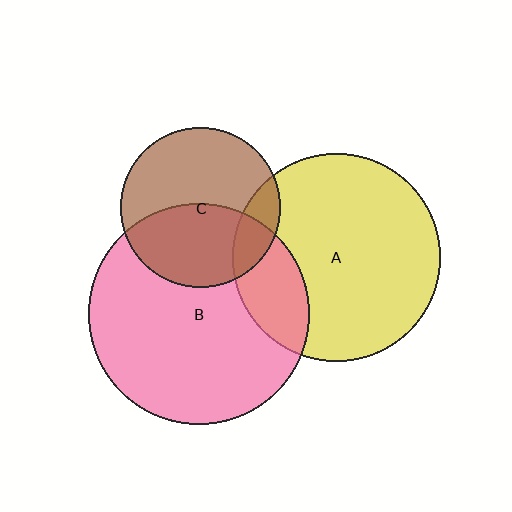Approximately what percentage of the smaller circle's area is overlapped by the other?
Approximately 15%.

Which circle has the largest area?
Circle B (pink).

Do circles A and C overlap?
Yes.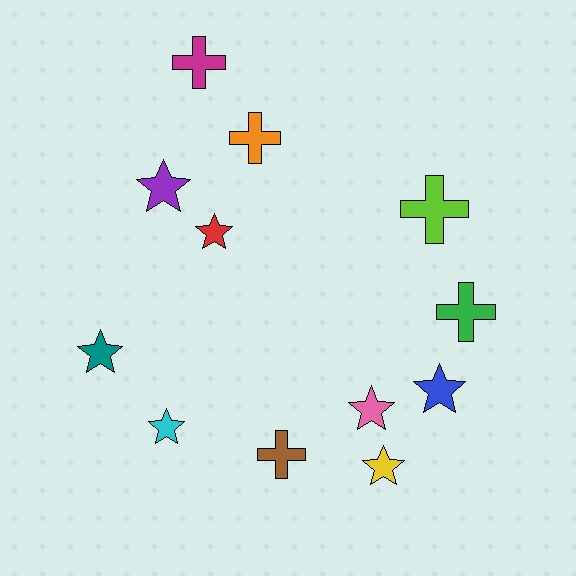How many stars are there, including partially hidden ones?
There are 7 stars.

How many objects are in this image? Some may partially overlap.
There are 12 objects.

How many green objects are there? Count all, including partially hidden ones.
There is 1 green object.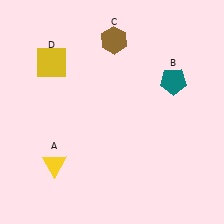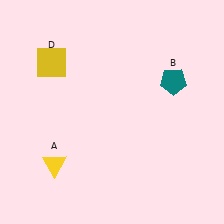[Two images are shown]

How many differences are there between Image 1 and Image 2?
There is 1 difference between the two images.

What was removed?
The brown hexagon (C) was removed in Image 2.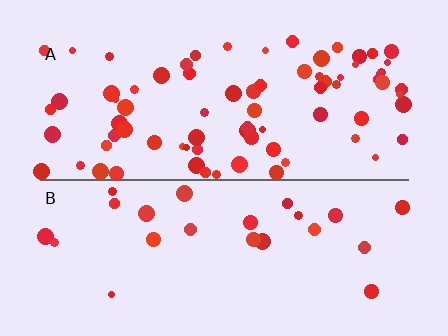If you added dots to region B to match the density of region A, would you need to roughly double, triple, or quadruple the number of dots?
Approximately triple.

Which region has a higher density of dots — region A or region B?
A (the top).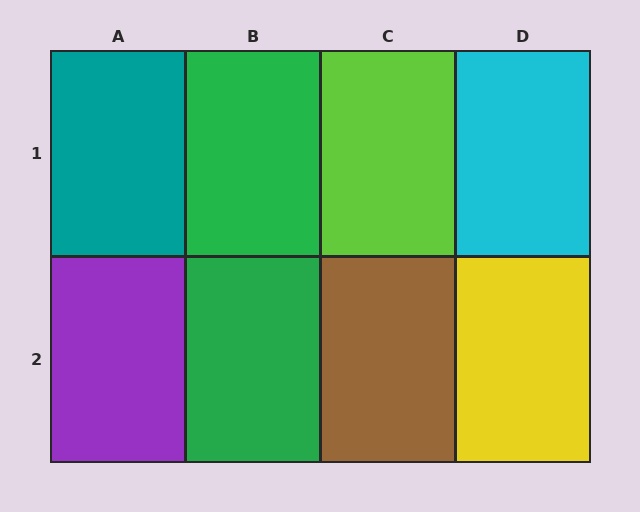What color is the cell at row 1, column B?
Green.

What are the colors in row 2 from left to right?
Purple, green, brown, yellow.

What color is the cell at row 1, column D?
Cyan.